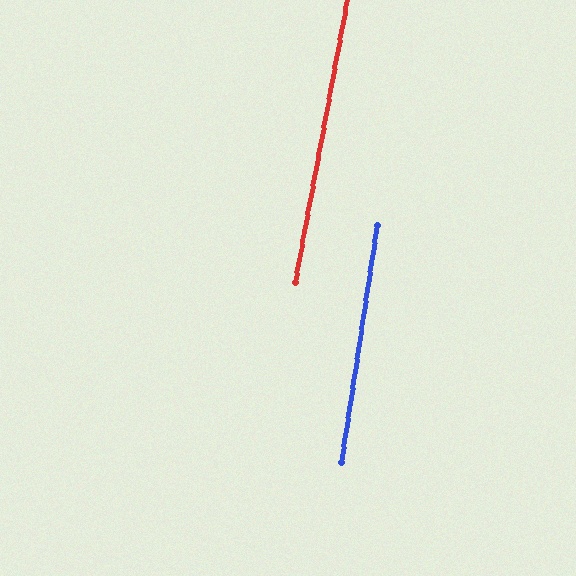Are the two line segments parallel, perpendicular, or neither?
Parallel — their directions differ by only 2.0°.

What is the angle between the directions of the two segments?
Approximately 2 degrees.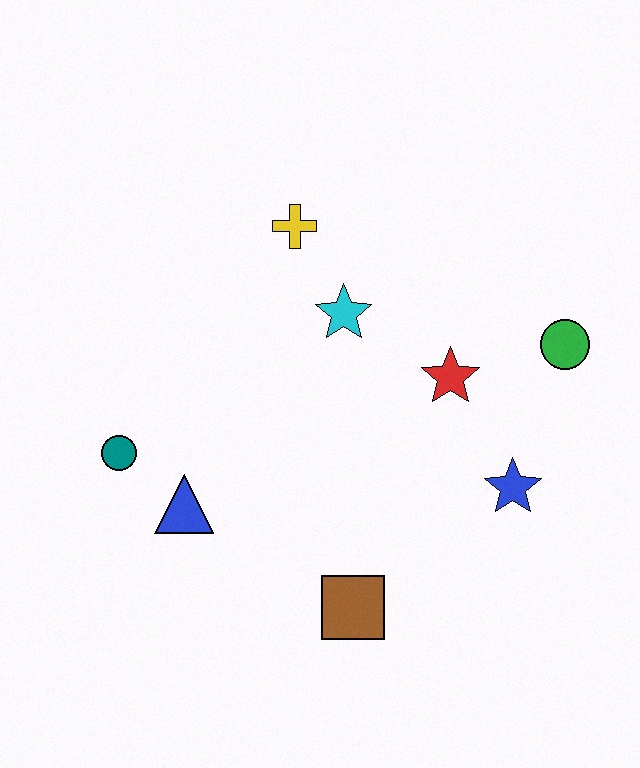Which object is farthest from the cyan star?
The brown square is farthest from the cyan star.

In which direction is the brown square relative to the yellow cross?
The brown square is below the yellow cross.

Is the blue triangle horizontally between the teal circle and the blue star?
Yes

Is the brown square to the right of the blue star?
No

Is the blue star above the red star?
No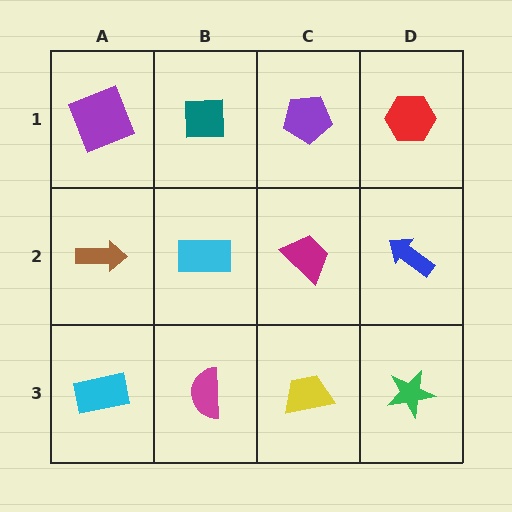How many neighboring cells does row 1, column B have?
3.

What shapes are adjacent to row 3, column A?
A brown arrow (row 2, column A), a magenta semicircle (row 3, column B).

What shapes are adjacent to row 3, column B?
A cyan rectangle (row 2, column B), a cyan rectangle (row 3, column A), a yellow trapezoid (row 3, column C).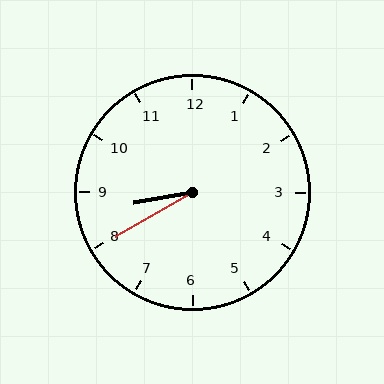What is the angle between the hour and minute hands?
Approximately 20 degrees.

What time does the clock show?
8:40.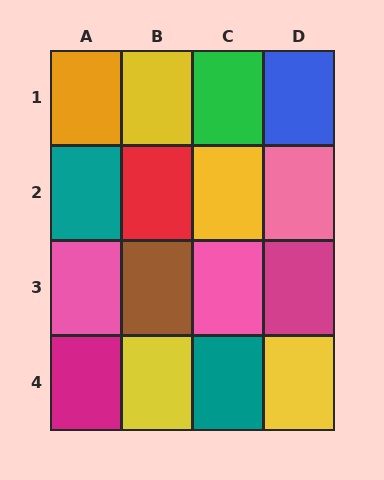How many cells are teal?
2 cells are teal.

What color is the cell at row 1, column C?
Green.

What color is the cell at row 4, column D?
Yellow.